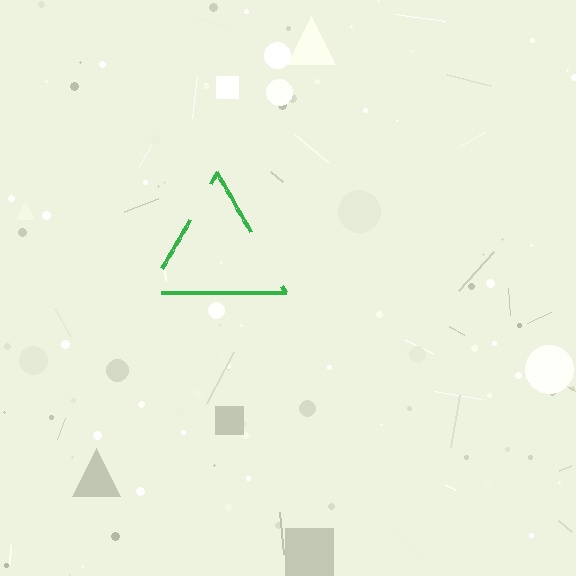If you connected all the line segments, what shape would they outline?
They would outline a triangle.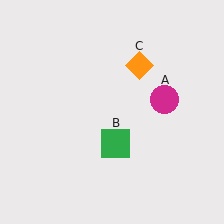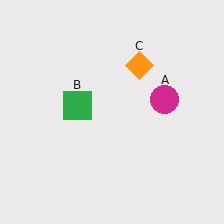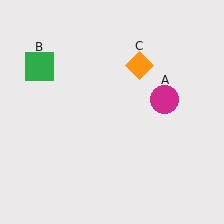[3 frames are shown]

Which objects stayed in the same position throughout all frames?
Magenta circle (object A) and orange diamond (object C) remained stationary.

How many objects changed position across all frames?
1 object changed position: green square (object B).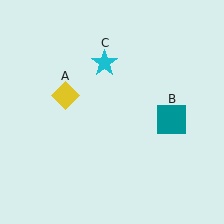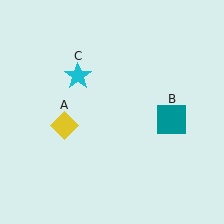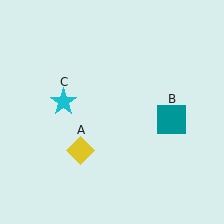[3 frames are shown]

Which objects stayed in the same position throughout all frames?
Teal square (object B) remained stationary.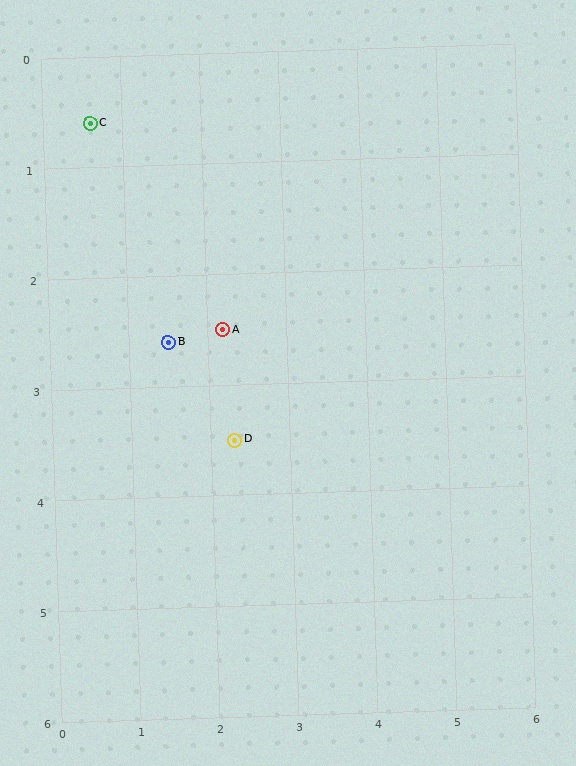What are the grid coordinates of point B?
Point B is at approximately (1.5, 2.6).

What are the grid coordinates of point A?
Point A is at approximately (2.2, 2.5).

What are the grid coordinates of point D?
Point D is at approximately (2.3, 3.5).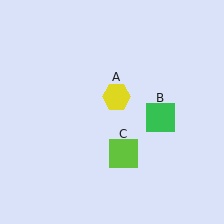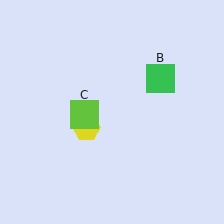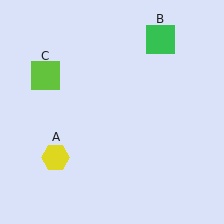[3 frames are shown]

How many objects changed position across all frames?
3 objects changed position: yellow hexagon (object A), green square (object B), lime square (object C).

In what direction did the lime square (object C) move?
The lime square (object C) moved up and to the left.